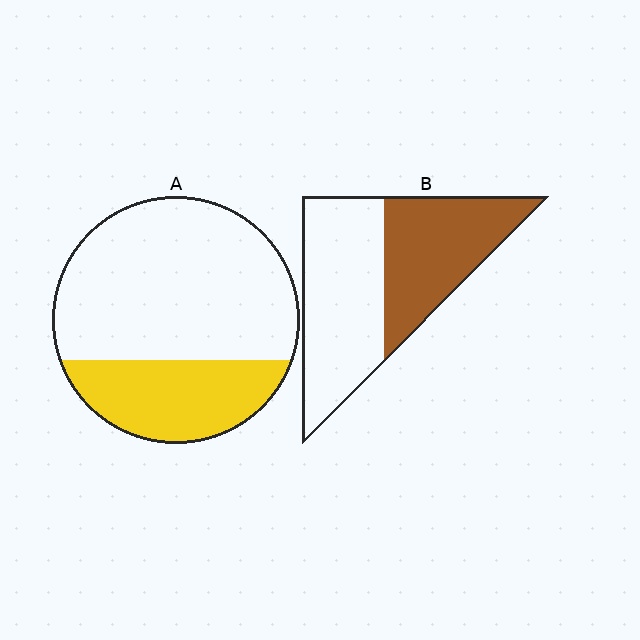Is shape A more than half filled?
No.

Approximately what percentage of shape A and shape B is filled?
A is approximately 30% and B is approximately 45%.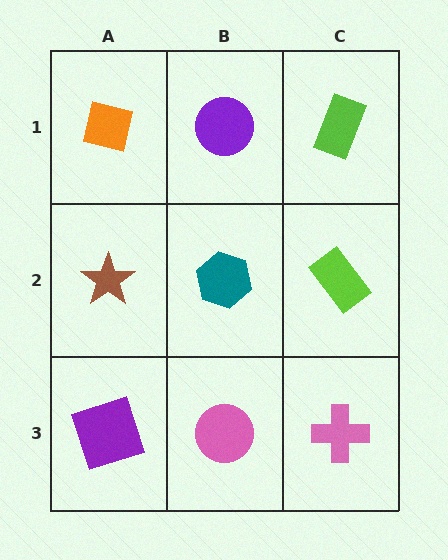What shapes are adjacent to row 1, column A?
A brown star (row 2, column A), a purple circle (row 1, column B).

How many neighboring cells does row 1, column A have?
2.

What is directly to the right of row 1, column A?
A purple circle.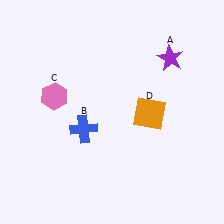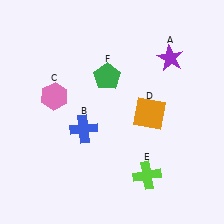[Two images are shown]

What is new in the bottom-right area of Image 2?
A lime cross (E) was added in the bottom-right area of Image 2.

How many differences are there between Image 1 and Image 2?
There are 2 differences between the two images.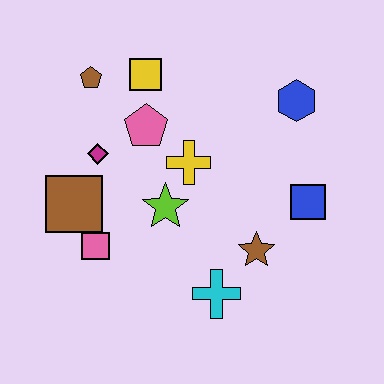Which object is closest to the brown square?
The pink square is closest to the brown square.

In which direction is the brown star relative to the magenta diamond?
The brown star is to the right of the magenta diamond.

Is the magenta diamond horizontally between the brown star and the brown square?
Yes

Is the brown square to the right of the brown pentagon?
No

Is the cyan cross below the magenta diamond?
Yes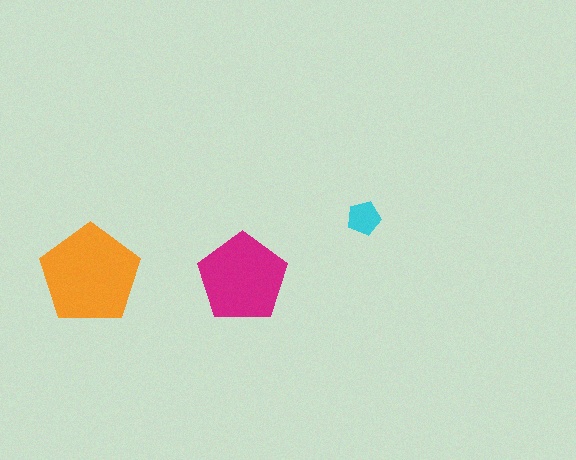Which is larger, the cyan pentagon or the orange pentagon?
The orange one.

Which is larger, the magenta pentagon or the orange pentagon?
The orange one.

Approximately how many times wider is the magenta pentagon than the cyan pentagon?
About 2.5 times wider.